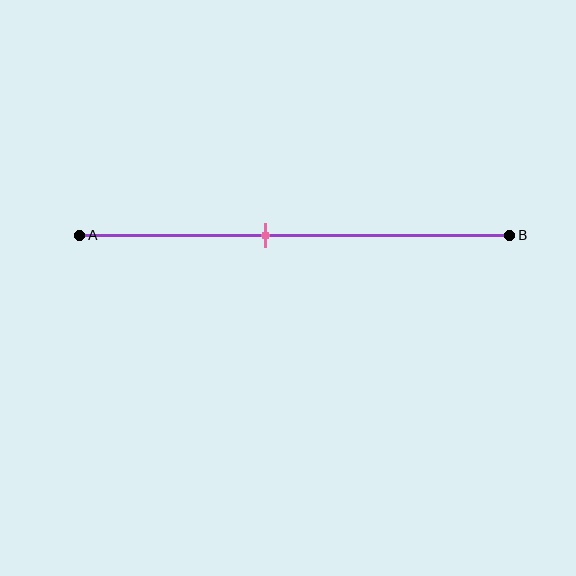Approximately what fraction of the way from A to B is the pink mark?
The pink mark is approximately 45% of the way from A to B.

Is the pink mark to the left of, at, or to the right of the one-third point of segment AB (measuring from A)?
The pink mark is to the right of the one-third point of segment AB.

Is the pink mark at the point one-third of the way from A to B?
No, the mark is at about 45% from A, not at the 33% one-third point.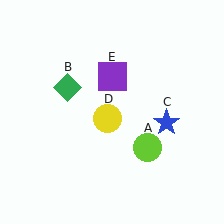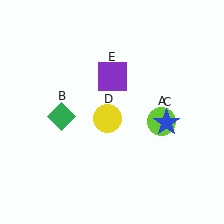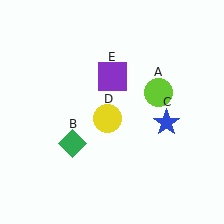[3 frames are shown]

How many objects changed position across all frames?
2 objects changed position: lime circle (object A), green diamond (object B).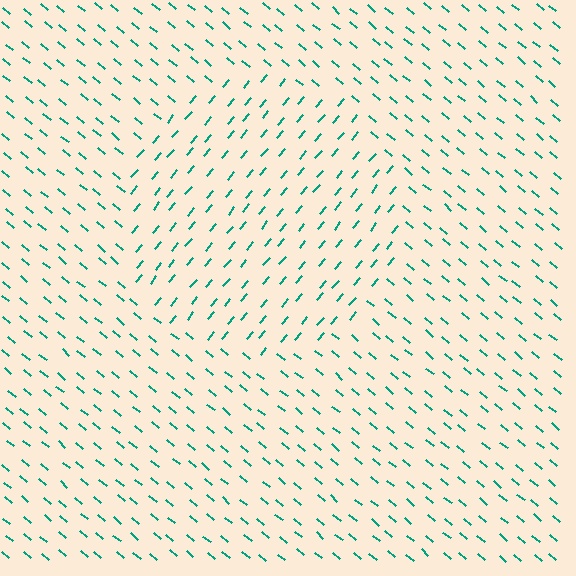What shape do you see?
I see a circle.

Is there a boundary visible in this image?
Yes, there is a texture boundary formed by a change in line orientation.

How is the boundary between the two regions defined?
The boundary is defined purely by a change in line orientation (approximately 90 degrees difference). All lines are the same color and thickness.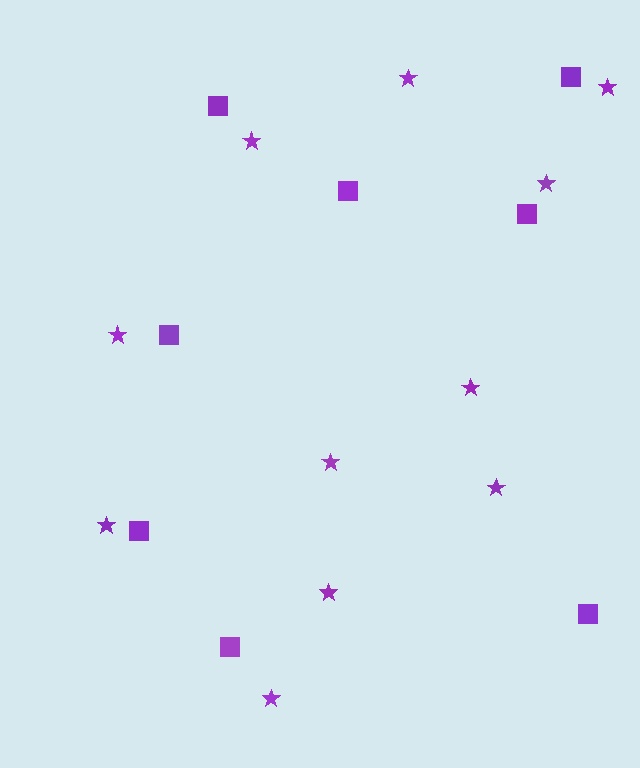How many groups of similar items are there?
There are 2 groups: one group of stars (11) and one group of squares (8).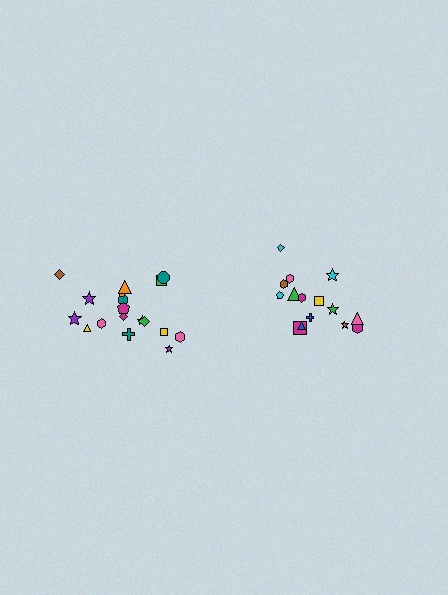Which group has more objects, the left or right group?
The left group.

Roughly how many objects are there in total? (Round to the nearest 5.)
Roughly 35 objects in total.